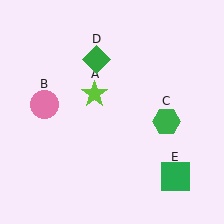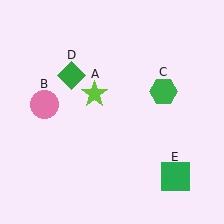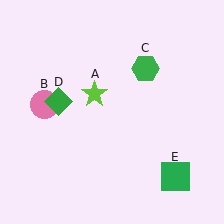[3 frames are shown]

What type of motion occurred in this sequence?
The green hexagon (object C), green diamond (object D) rotated counterclockwise around the center of the scene.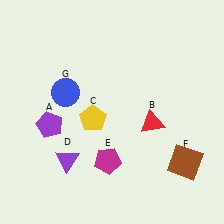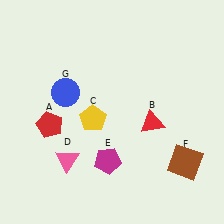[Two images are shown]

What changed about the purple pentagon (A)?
In Image 1, A is purple. In Image 2, it changed to red.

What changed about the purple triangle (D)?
In Image 1, D is purple. In Image 2, it changed to pink.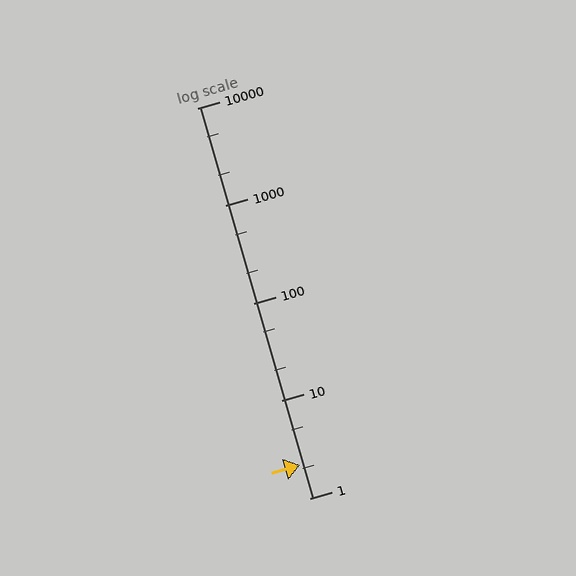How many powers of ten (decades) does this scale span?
The scale spans 4 decades, from 1 to 10000.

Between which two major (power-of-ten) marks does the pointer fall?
The pointer is between 1 and 10.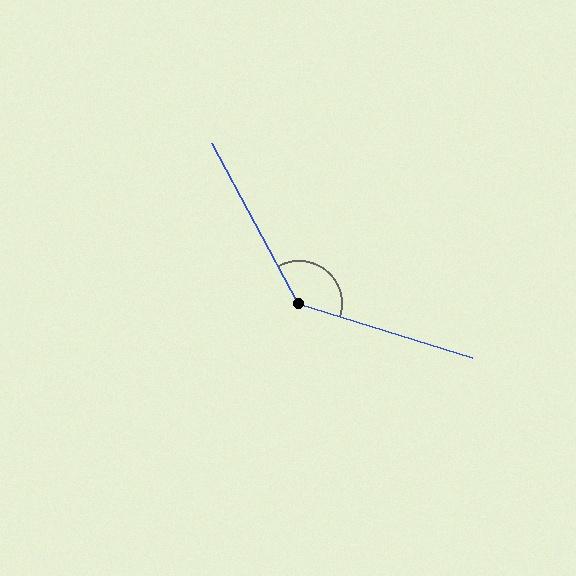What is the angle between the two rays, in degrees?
Approximately 136 degrees.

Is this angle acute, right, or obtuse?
It is obtuse.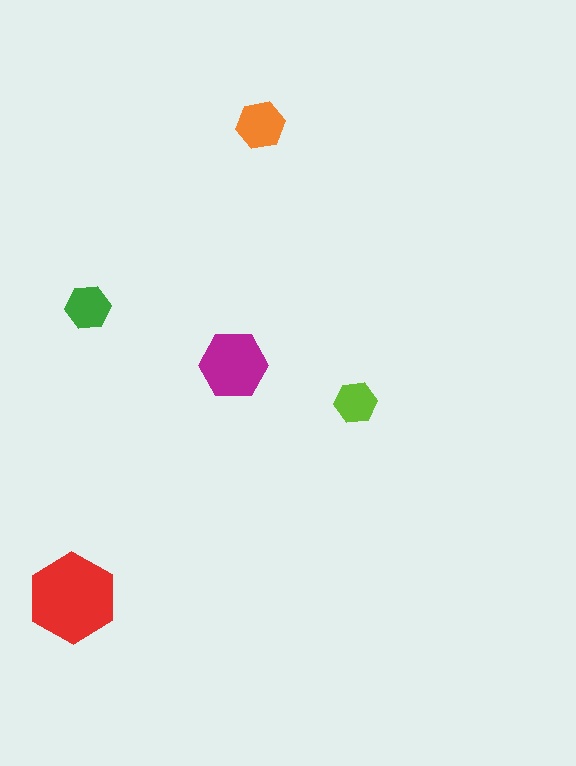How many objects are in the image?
There are 5 objects in the image.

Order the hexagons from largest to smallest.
the red one, the magenta one, the orange one, the green one, the lime one.